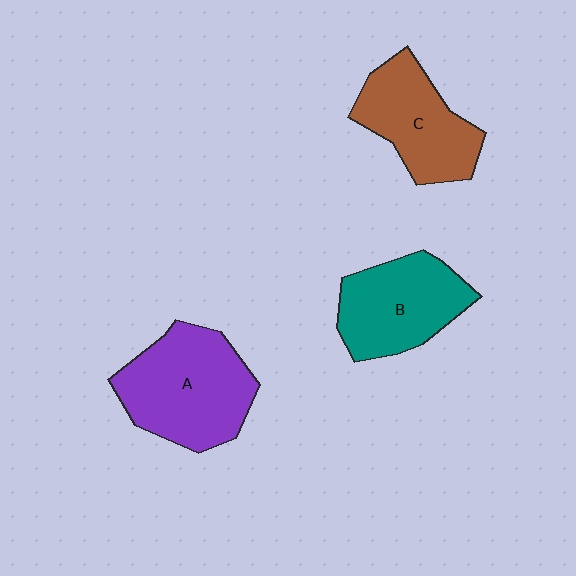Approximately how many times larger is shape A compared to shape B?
Approximately 1.2 times.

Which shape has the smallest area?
Shape C (brown).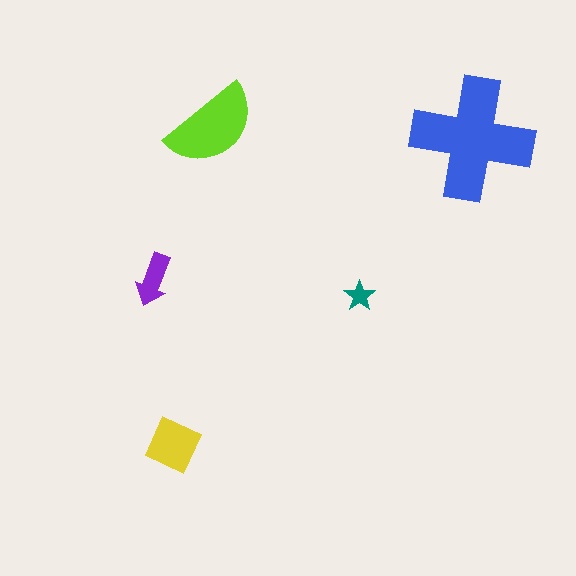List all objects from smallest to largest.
The teal star, the purple arrow, the yellow diamond, the lime semicircle, the blue cross.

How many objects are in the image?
There are 5 objects in the image.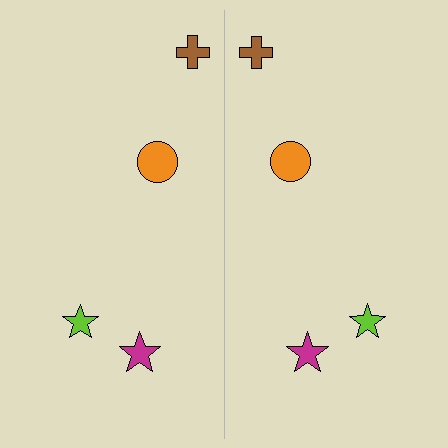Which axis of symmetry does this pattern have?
The pattern has a vertical axis of symmetry running through the center of the image.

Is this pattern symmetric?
Yes, this pattern has bilateral (reflection) symmetry.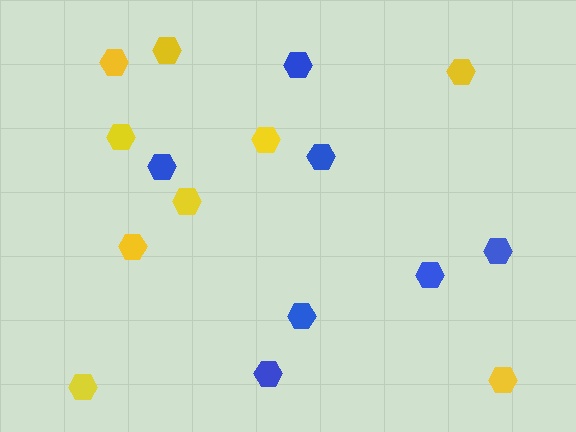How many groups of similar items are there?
There are 2 groups: one group of yellow hexagons (9) and one group of blue hexagons (7).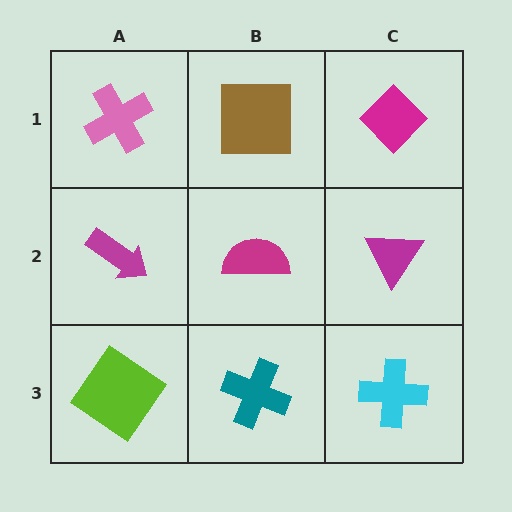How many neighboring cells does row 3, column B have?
3.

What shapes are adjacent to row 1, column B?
A magenta semicircle (row 2, column B), a pink cross (row 1, column A), a magenta diamond (row 1, column C).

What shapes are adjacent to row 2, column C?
A magenta diamond (row 1, column C), a cyan cross (row 3, column C), a magenta semicircle (row 2, column B).